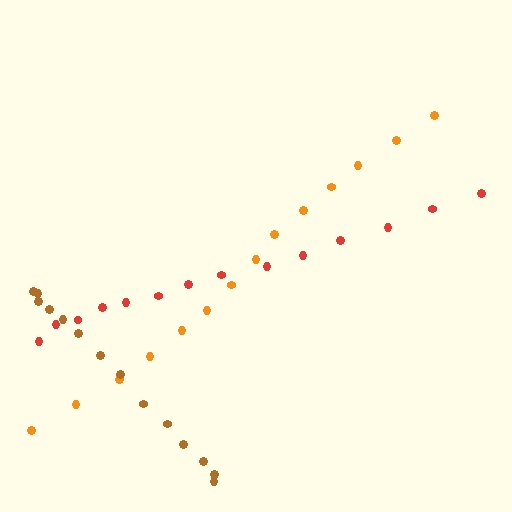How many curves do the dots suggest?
There are 3 distinct paths.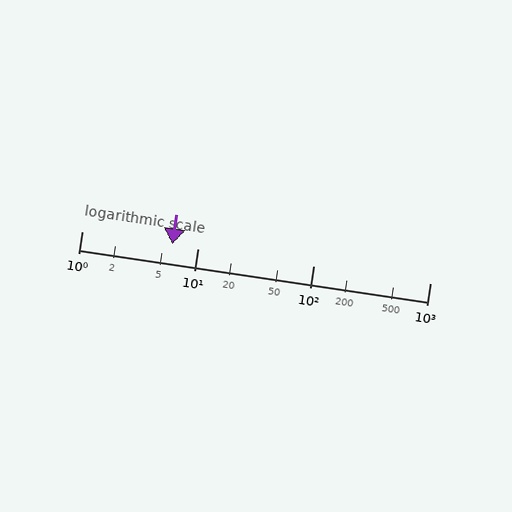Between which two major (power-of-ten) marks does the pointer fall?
The pointer is between 1 and 10.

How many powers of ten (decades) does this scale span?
The scale spans 3 decades, from 1 to 1000.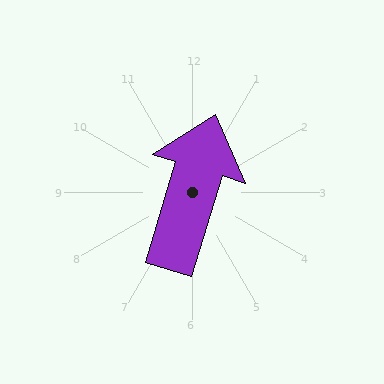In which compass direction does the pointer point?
North.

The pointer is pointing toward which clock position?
Roughly 1 o'clock.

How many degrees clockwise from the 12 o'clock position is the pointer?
Approximately 17 degrees.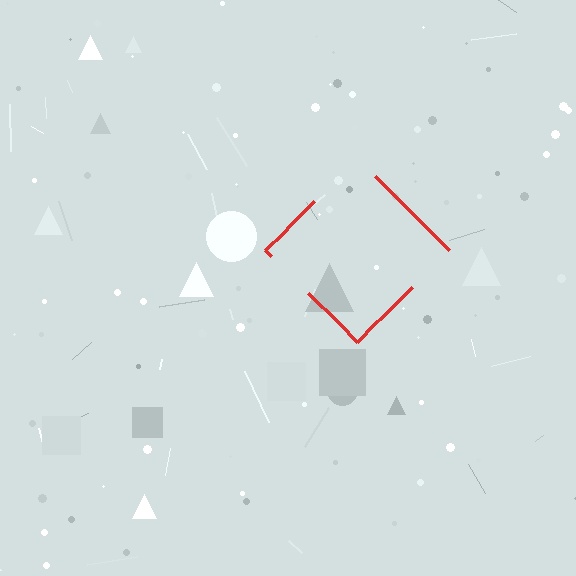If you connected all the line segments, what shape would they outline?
They would outline a diamond.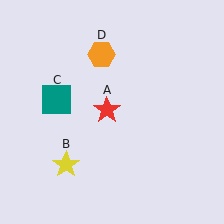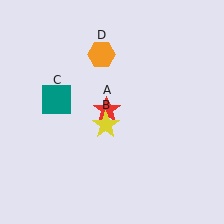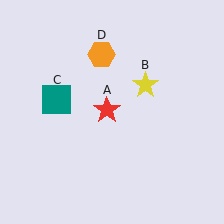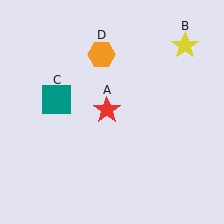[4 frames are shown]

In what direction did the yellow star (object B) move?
The yellow star (object B) moved up and to the right.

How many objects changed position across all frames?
1 object changed position: yellow star (object B).